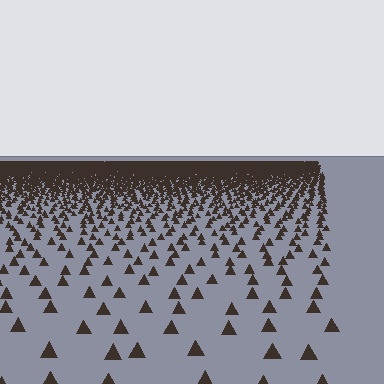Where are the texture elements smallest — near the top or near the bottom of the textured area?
Near the top.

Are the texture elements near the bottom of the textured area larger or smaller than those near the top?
Larger. Near the bottom, elements are closer to the viewer and appear at a bigger on-screen size.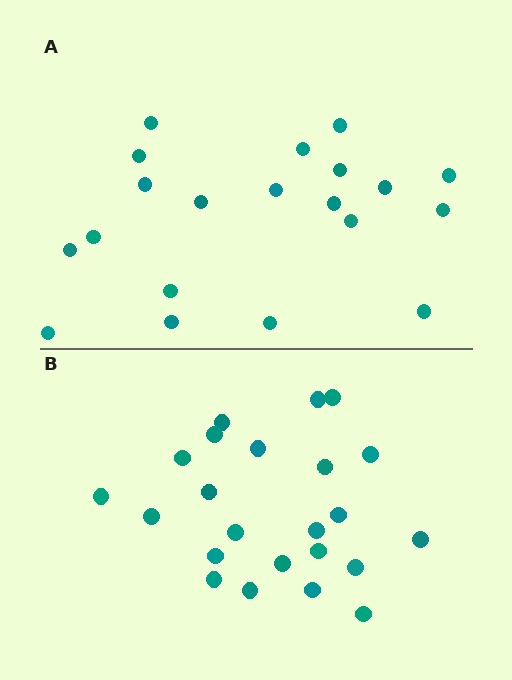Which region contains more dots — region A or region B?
Region B (the bottom region) has more dots.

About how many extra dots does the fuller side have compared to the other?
Region B has just a few more — roughly 2 or 3 more dots than region A.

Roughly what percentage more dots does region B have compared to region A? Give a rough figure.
About 15% more.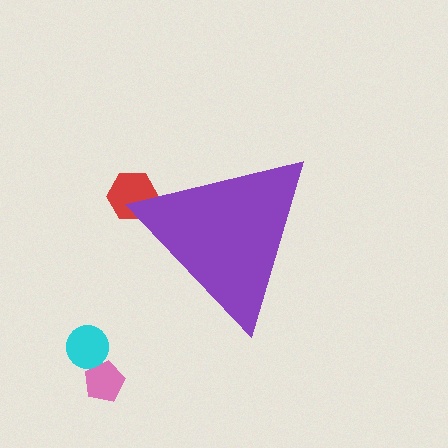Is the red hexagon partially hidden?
Yes, the red hexagon is partially hidden behind the purple triangle.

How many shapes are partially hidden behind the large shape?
1 shape is partially hidden.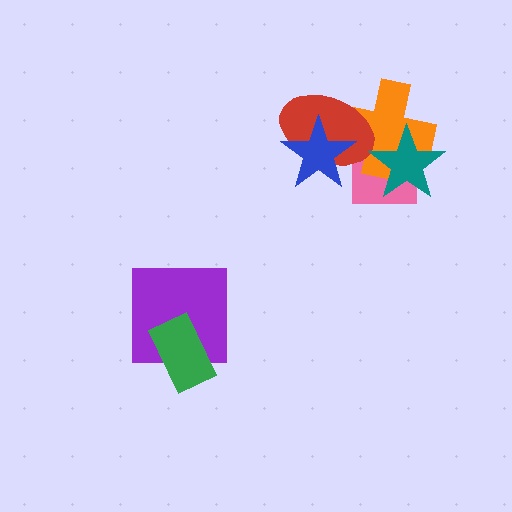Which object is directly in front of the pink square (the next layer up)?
The orange cross is directly in front of the pink square.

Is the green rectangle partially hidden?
No, no other shape covers it.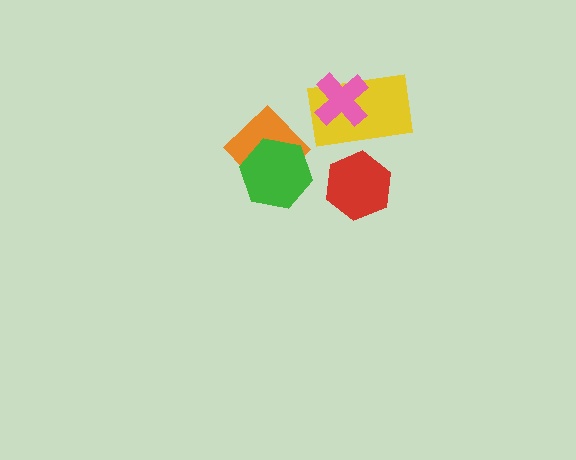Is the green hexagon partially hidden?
No, no other shape covers it.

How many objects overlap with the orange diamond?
1 object overlaps with the orange diamond.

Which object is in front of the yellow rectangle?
The pink cross is in front of the yellow rectangle.